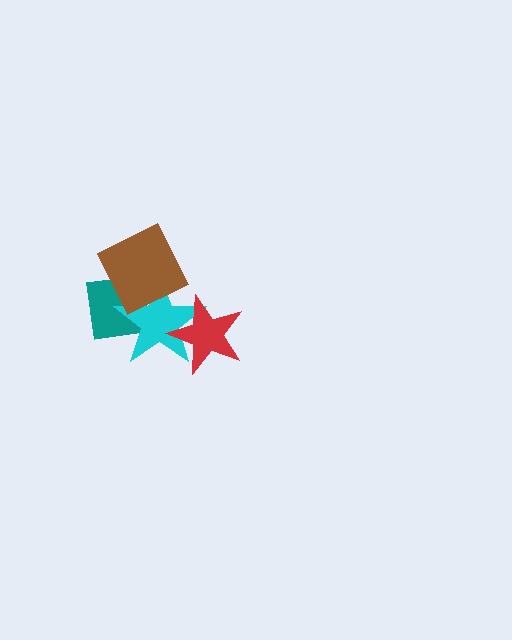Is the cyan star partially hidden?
Yes, it is partially covered by another shape.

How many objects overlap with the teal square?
2 objects overlap with the teal square.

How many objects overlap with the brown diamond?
2 objects overlap with the brown diamond.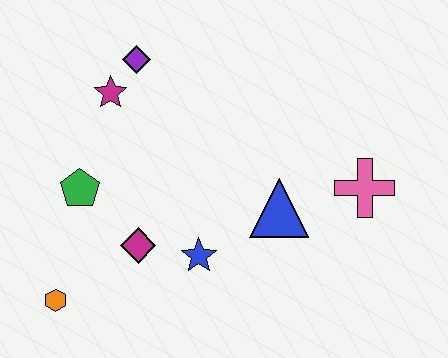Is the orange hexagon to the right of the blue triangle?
No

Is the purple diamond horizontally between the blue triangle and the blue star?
No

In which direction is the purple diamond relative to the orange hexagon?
The purple diamond is above the orange hexagon.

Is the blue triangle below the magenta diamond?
No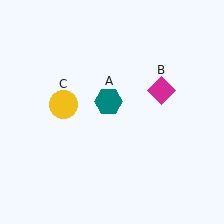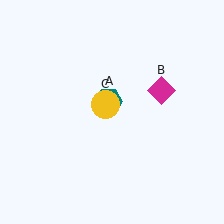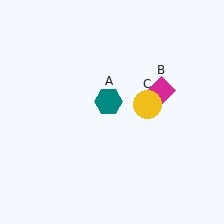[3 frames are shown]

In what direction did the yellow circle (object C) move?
The yellow circle (object C) moved right.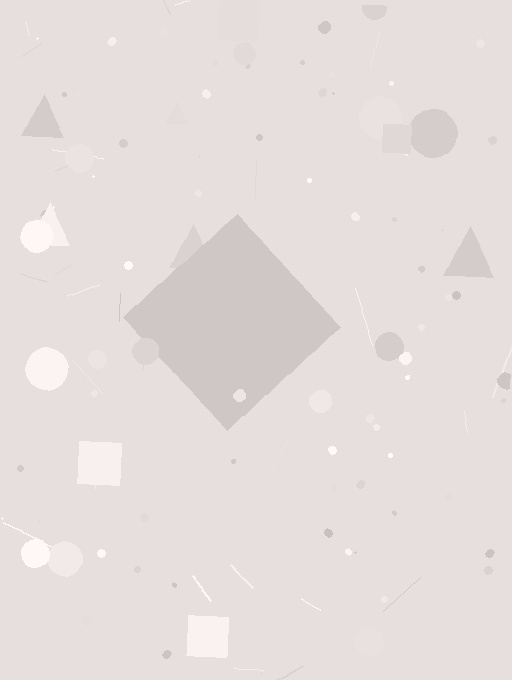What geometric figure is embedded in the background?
A diamond is embedded in the background.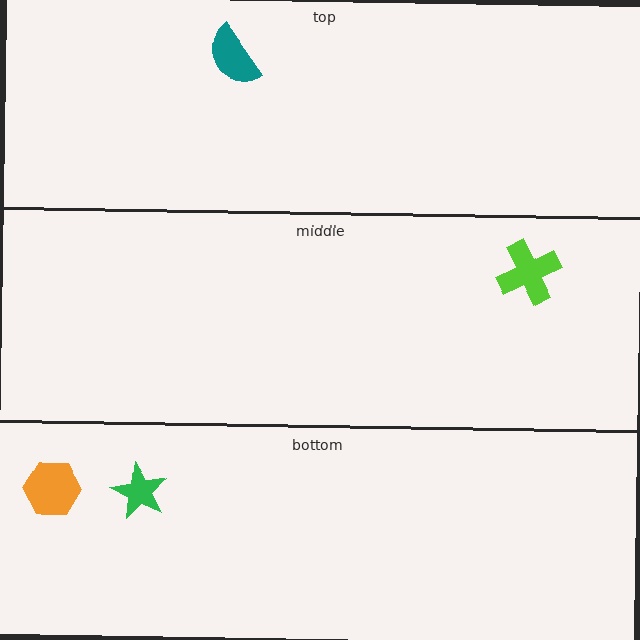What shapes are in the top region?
The teal semicircle.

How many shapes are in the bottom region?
2.